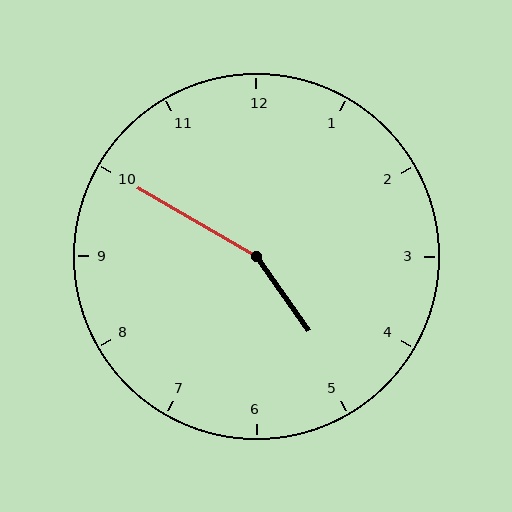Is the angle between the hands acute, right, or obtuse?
It is obtuse.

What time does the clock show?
4:50.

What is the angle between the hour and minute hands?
Approximately 155 degrees.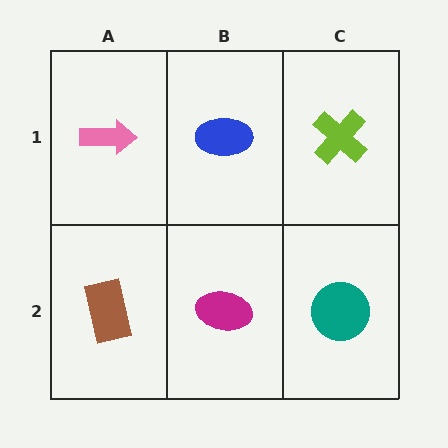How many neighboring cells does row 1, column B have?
3.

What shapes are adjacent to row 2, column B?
A blue ellipse (row 1, column B), a brown rectangle (row 2, column A), a teal circle (row 2, column C).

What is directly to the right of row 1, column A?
A blue ellipse.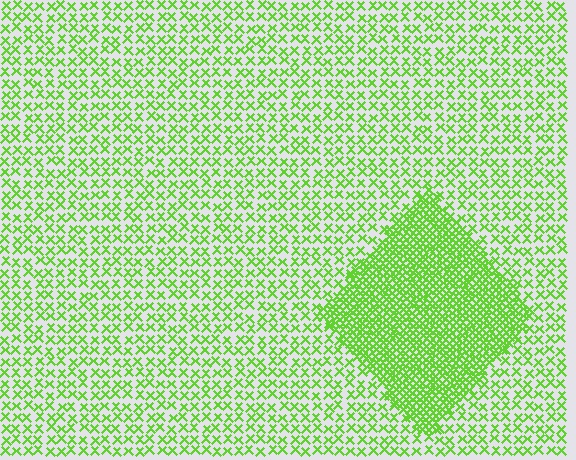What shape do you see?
I see a diamond.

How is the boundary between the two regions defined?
The boundary is defined by a change in element density (approximately 2.8x ratio). All elements are the same color, size, and shape.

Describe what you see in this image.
The image contains small lime elements arranged at two different densities. A diamond-shaped region is visible where the elements are more densely packed than the surrounding area.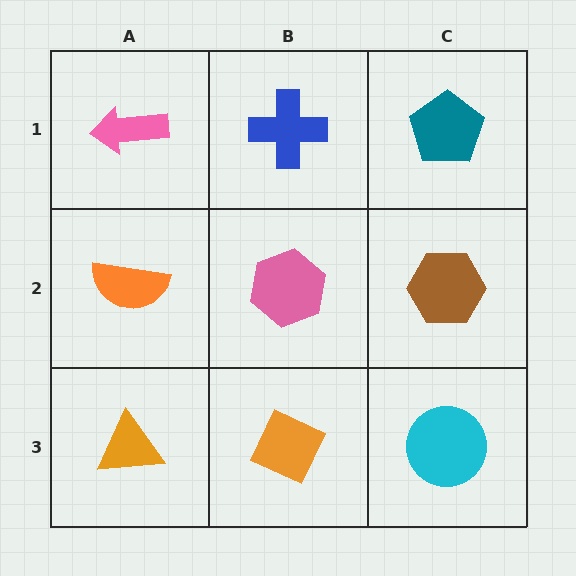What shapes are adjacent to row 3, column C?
A brown hexagon (row 2, column C), an orange diamond (row 3, column B).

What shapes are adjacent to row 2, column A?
A pink arrow (row 1, column A), an orange triangle (row 3, column A), a pink hexagon (row 2, column B).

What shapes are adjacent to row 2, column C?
A teal pentagon (row 1, column C), a cyan circle (row 3, column C), a pink hexagon (row 2, column B).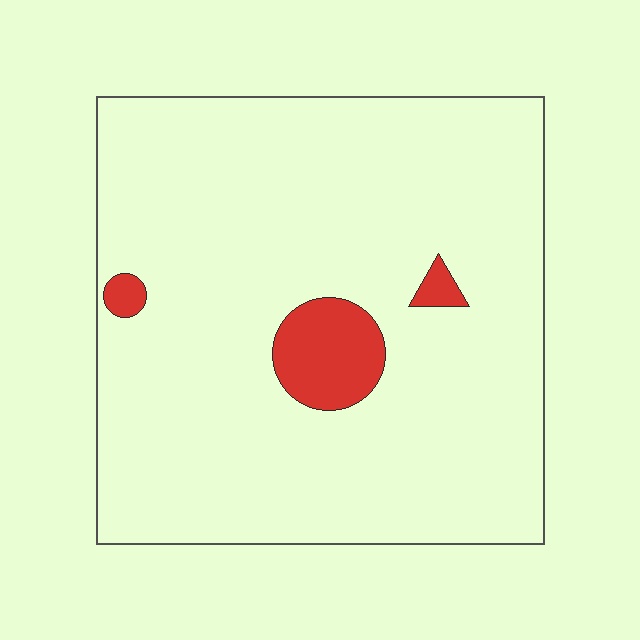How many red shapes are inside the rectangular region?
3.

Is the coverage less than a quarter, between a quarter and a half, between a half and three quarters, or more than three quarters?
Less than a quarter.